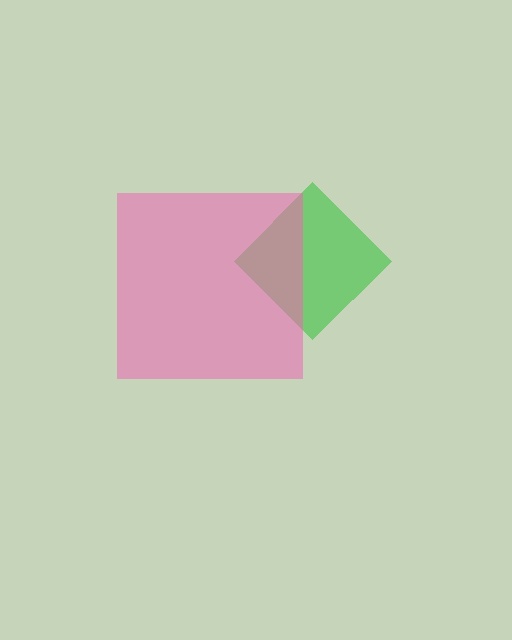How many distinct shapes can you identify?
There are 2 distinct shapes: a green diamond, a pink square.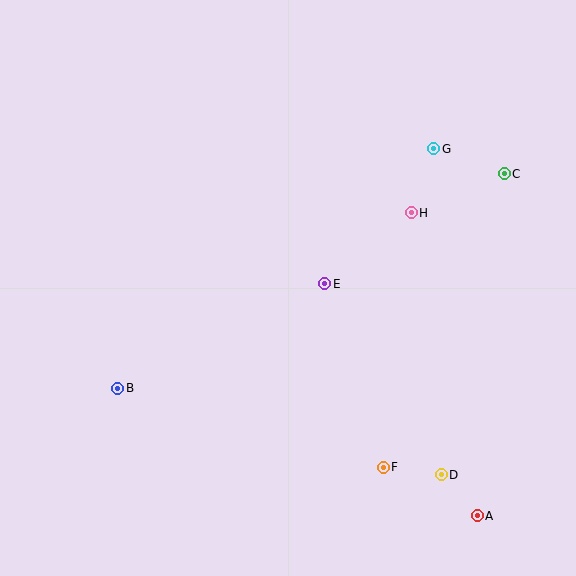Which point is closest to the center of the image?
Point E at (325, 284) is closest to the center.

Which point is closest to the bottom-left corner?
Point B is closest to the bottom-left corner.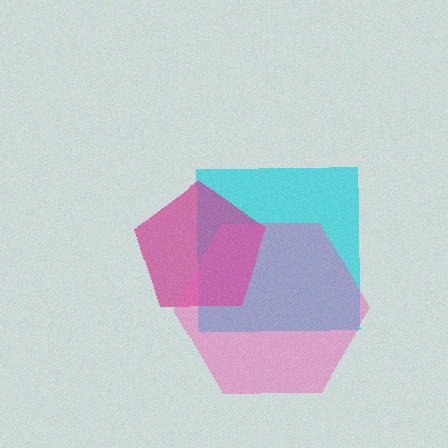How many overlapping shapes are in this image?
There are 3 overlapping shapes in the image.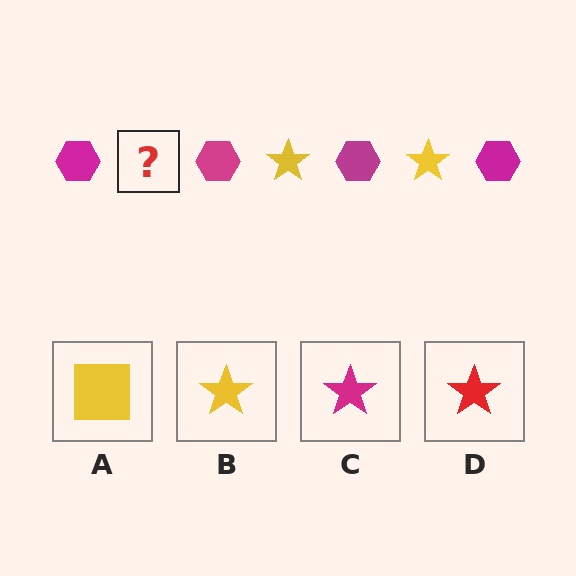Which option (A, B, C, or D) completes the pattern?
B.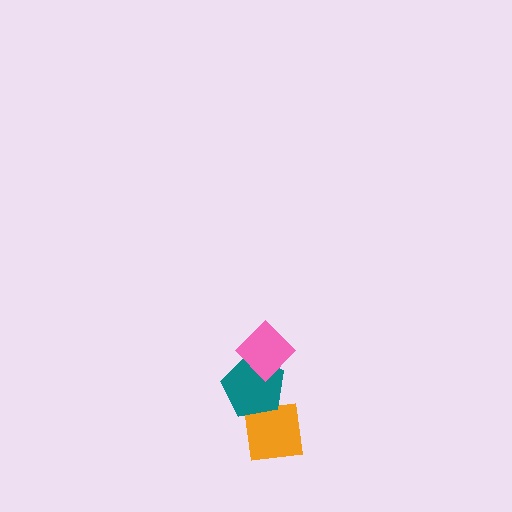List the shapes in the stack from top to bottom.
From top to bottom: the pink diamond, the teal pentagon, the orange square.